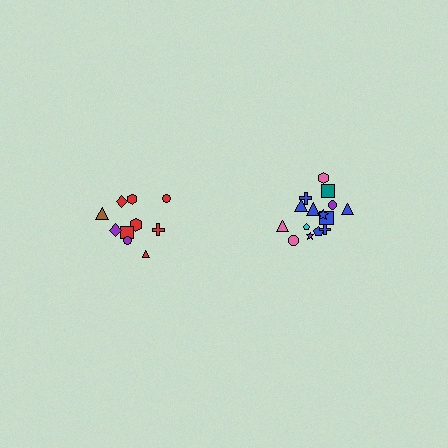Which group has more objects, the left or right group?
The right group.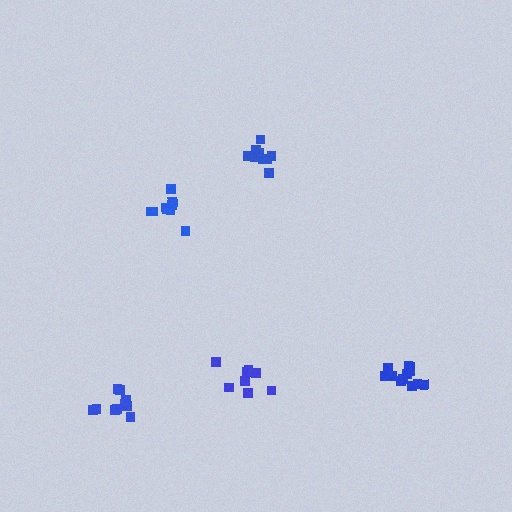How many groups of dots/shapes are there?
There are 5 groups.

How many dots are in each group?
Group 1: 9 dots, Group 2: 8 dots, Group 3: 9 dots, Group 4: 11 dots, Group 5: 12 dots (49 total).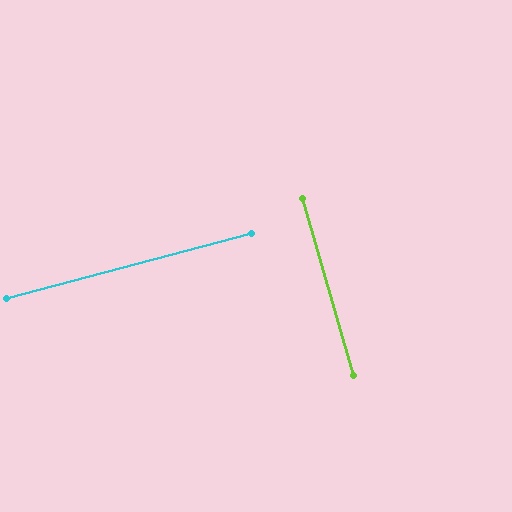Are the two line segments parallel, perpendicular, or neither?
Perpendicular — they meet at approximately 89°.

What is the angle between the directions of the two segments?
Approximately 89 degrees.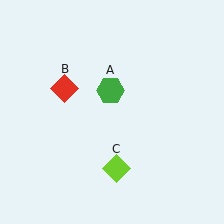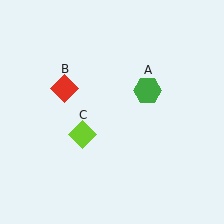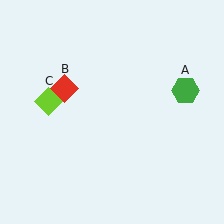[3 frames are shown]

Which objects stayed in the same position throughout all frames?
Red diamond (object B) remained stationary.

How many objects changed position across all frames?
2 objects changed position: green hexagon (object A), lime diamond (object C).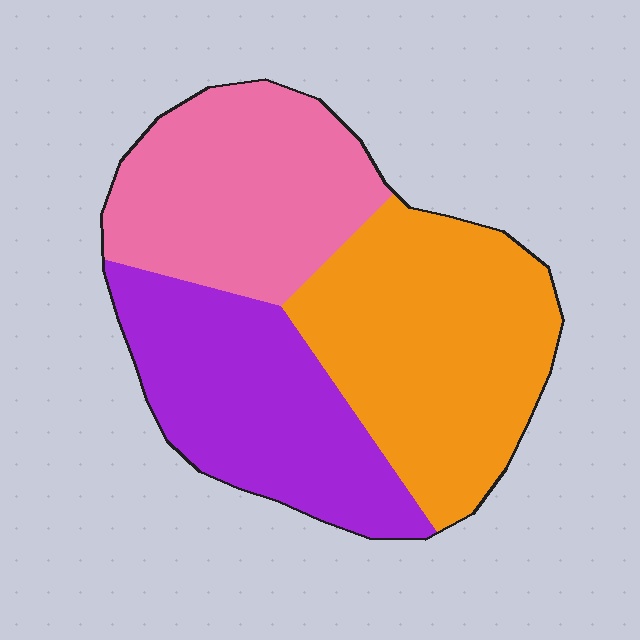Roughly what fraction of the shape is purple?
Purple takes up about one third (1/3) of the shape.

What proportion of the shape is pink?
Pink covers 31% of the shape.